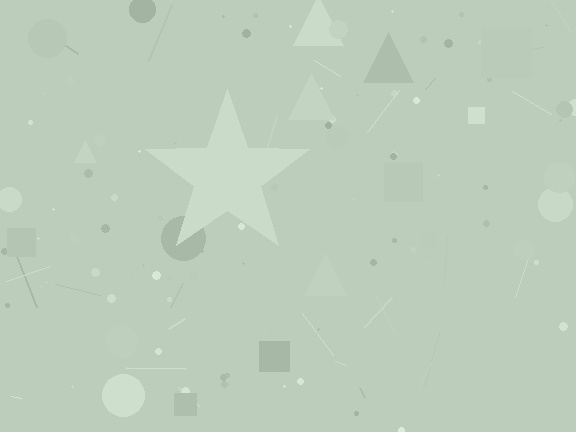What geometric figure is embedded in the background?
A star is embedded in the background.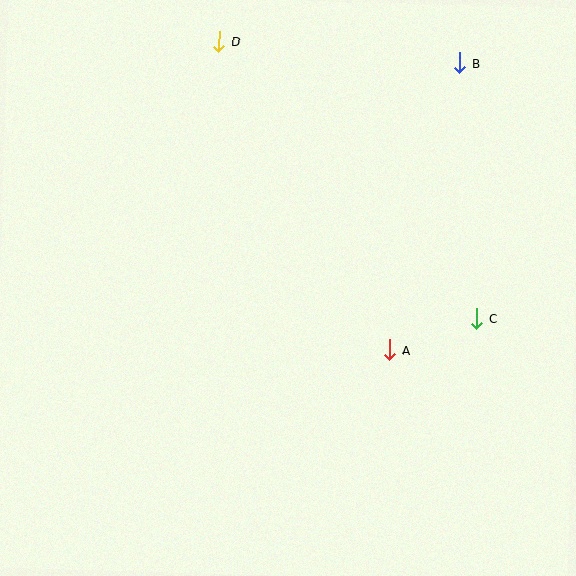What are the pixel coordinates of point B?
Point B is at (460, 63).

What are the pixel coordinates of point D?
Point D is at (219, 42).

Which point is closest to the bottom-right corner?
Point C is closest to the bottom-right corner.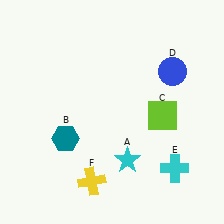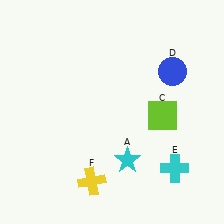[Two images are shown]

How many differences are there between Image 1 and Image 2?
There is 1 difference between the two images.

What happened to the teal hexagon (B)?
The teal hexagon (B) was removed in Image 2. It was in the bottom-left area of Image 1.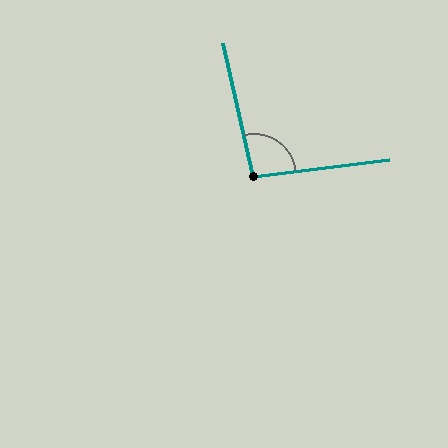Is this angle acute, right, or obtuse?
It is obtuse.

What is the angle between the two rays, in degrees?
Approximately 96 degrees.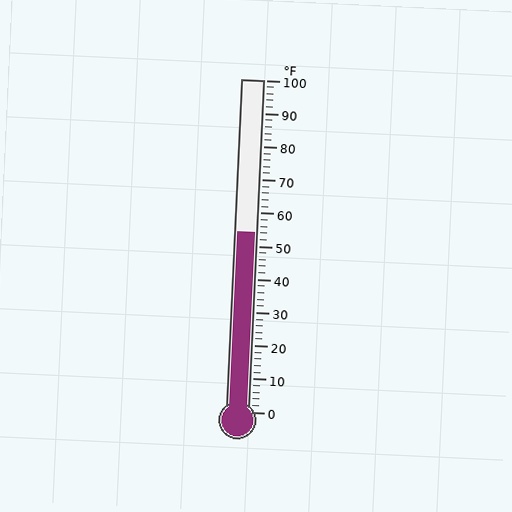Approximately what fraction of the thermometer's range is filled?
The thermometer is filled to approximately 55% of its range.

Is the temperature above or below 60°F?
The temperature is below 60°F.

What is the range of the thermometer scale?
The thermometer scale ranges from 0°F to 100°F.